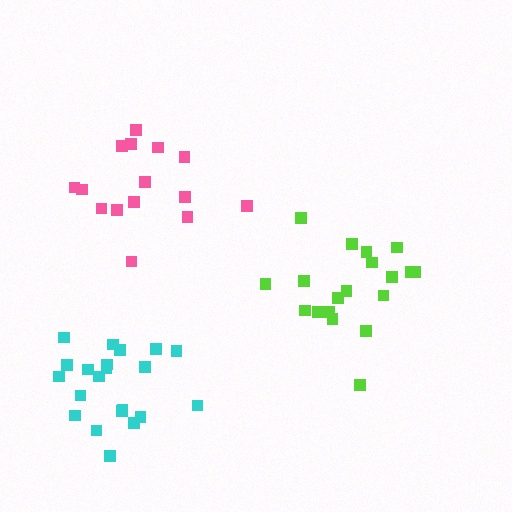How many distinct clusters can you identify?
There are 3 distinct clusters.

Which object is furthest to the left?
The cyan cluster is leftmost.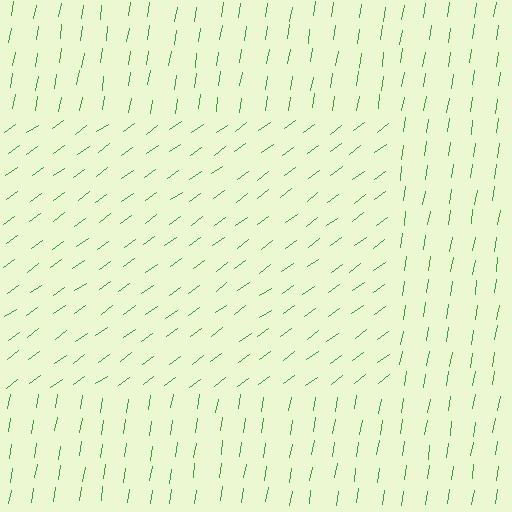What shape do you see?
I see a rectangle.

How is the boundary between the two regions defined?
The boundary is defined purely by a change in line orientation (approximately 45 degrees difference). All lines are the same color and thickness.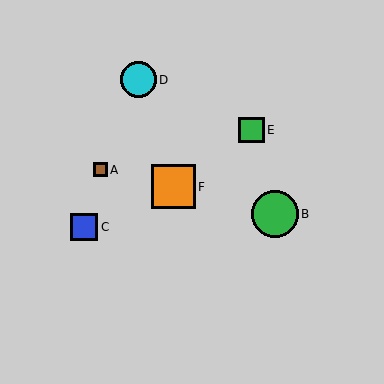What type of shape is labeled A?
Shape A is a brown square.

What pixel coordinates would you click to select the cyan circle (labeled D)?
Click at (138, 80) to select the cyan circle D.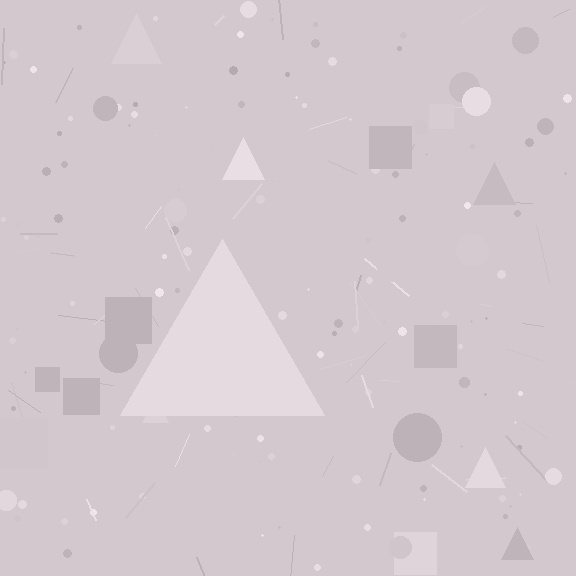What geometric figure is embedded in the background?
A triangle is embedded in the background.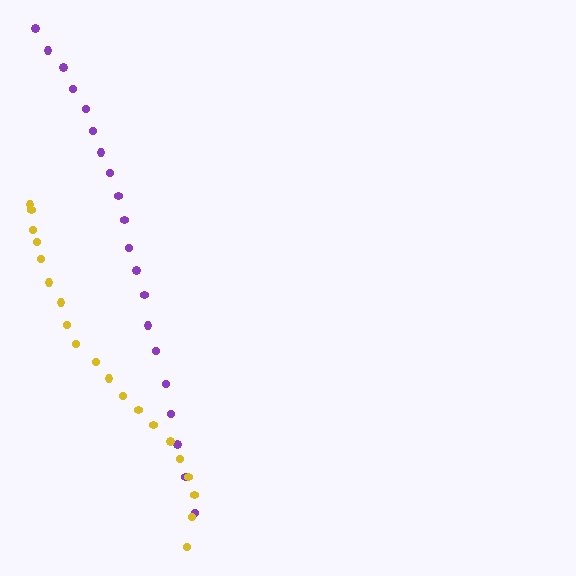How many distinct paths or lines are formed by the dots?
There are 2 distinct paths.